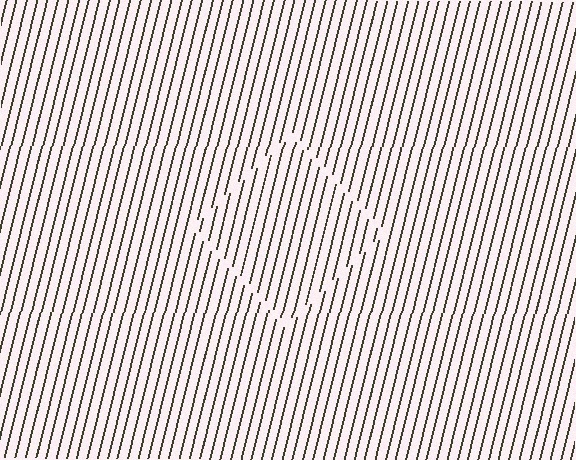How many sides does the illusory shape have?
4 sides — the line-ends trace a square.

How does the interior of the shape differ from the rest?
The interior of the shape contains the same grating, shifted by half a period — the contour is defined by the phase discontinuity where line-ends from the inner and outer gratings abut.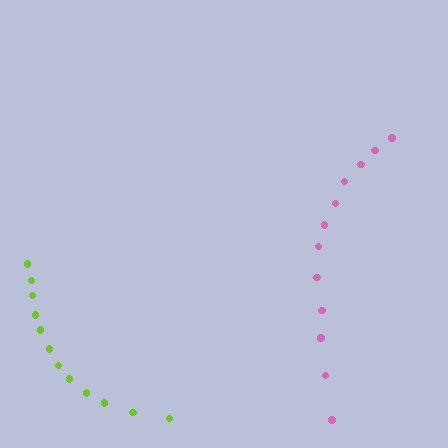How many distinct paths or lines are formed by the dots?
There are 2 distinct paths.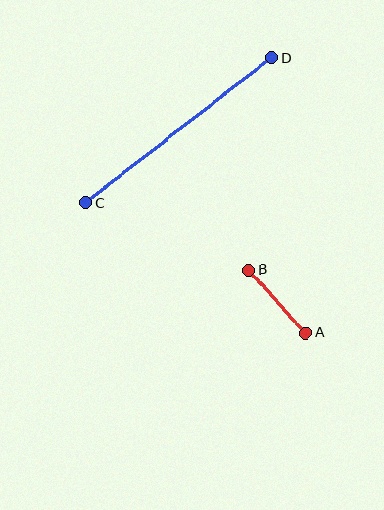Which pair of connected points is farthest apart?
Points C and D are farthest apart.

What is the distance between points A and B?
The distance is approximately 84 pixels.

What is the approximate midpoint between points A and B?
The midpoint is at approximately (277, 301) pixels.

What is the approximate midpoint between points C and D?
The midpoint is at approximately (179, 130) pixels.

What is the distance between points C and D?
The distance is approximately 236 pixels.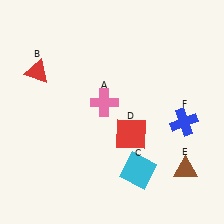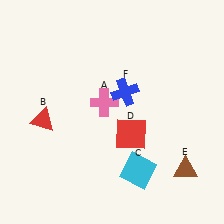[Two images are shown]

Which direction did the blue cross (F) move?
The blue cross (F) moved left.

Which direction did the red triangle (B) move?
The red triangle (B) moved down.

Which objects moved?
The objects that moved are: the red triangle (B), the blue cross (F).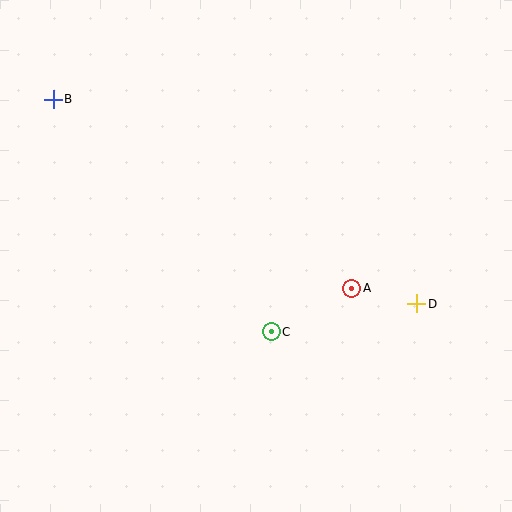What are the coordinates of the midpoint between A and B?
The midpoint between A and B is at (202, 194).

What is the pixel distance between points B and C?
The distance between B and C is 319 pixels.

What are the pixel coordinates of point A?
Point A is at (352, 288).